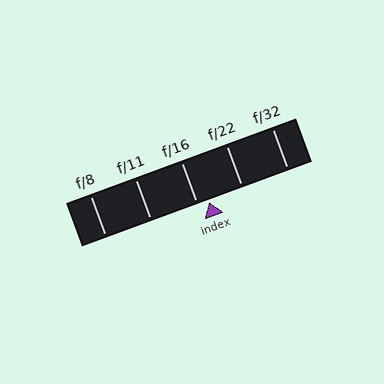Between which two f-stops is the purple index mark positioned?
The index mark is between f/16 and f/22.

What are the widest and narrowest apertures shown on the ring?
The widest aperture shown is f/8 and the narrowest is f/32.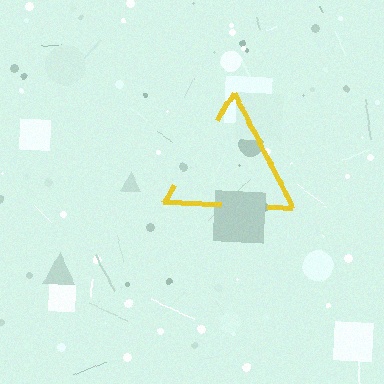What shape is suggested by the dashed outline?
The dashed outline suggests a triangle.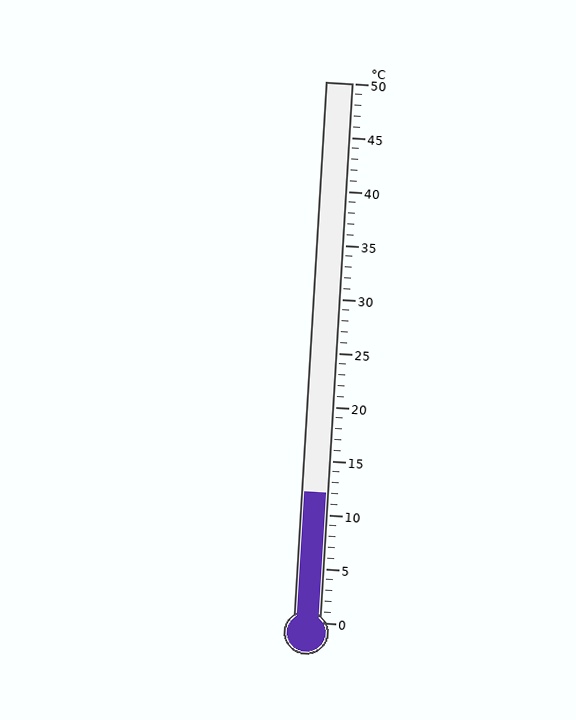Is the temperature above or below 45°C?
The temperature is below 45°C.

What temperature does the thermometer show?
The thermometer shows approximately 12°C.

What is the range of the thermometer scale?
The thermometer scale ranges from 0°C to 50°C.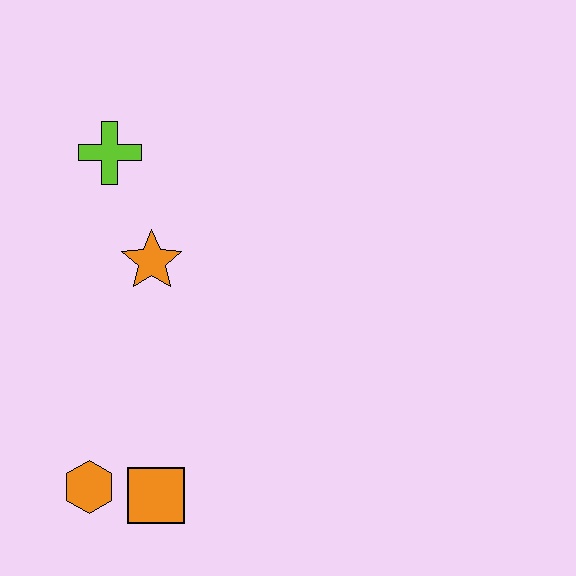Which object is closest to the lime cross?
The orange star is closest to the lime cross.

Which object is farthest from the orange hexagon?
The lime cross is farthest from the orange hexagon.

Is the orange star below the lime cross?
Yes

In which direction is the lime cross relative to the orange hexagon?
The lime cross is above the orange hexagon.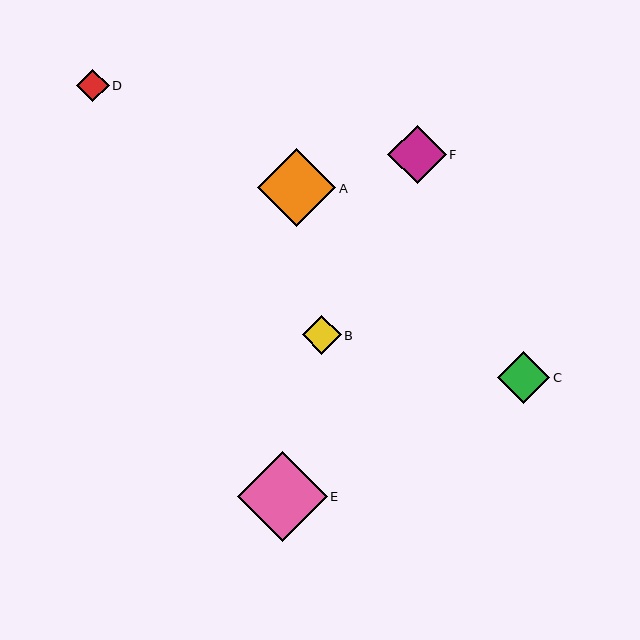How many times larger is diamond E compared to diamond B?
Diamond E is approximately 2.3 times the size of diamond B.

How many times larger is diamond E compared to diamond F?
Diamond E is approximately 1.5 times the size of diamond F.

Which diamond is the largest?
Diamond E is the largest with a size of approximately 90 pixels.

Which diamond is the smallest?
Diamond D is the smallest with a size of approximately 32 pixels.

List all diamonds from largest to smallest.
From largest to smallest: E, A, F, C, B, D.